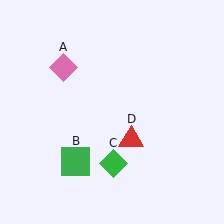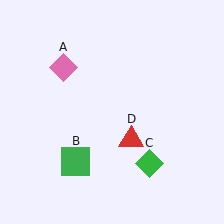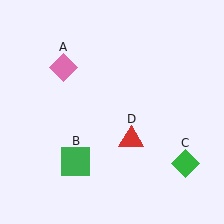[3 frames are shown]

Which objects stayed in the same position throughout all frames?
Pink diamond (object A) and green square (object B) and red triangle (object D) remained stationary.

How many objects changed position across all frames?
1 object changed position: green diamond (object C).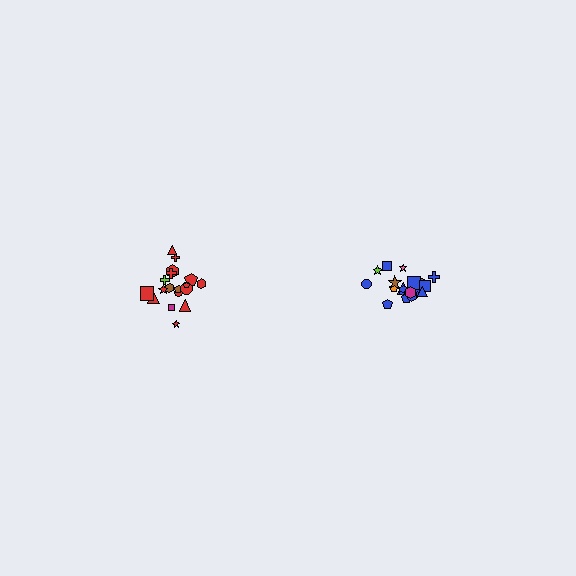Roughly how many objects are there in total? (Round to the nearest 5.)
Roughly 40 objects in total.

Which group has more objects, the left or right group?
The right group.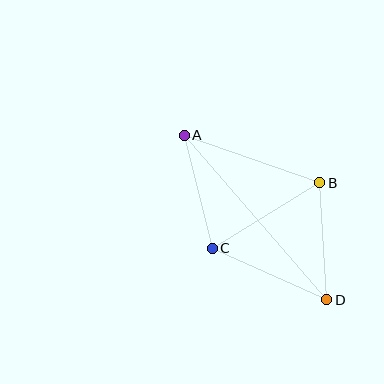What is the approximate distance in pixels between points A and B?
The distance between A and B is approximately 144 pixels.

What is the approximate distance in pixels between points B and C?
The distance between B and C is approximately 126 pixels.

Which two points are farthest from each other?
Points A and D are farthest from each other.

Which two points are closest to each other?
Points A and C are closest to each other.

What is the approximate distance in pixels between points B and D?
The distance between B and D is approximately 117 pixels.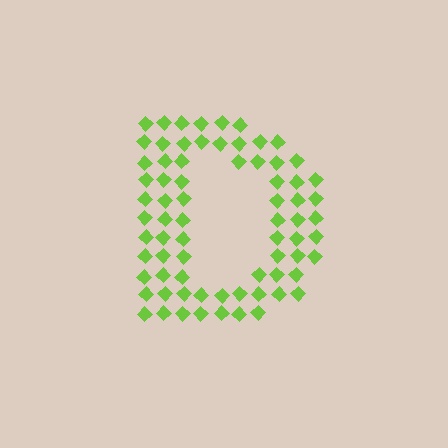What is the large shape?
The large shape is the letter D.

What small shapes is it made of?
It is made of small diamonds.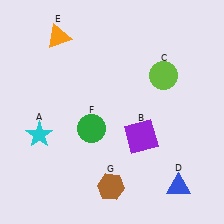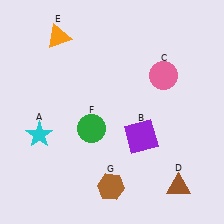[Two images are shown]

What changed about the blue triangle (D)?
In Image 1, D is blue. In Image 2, it changed to brown.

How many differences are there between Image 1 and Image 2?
There are 2 differences between the two images.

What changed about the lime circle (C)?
In Image 1, C is lime. In Image 2, it changed to pink.